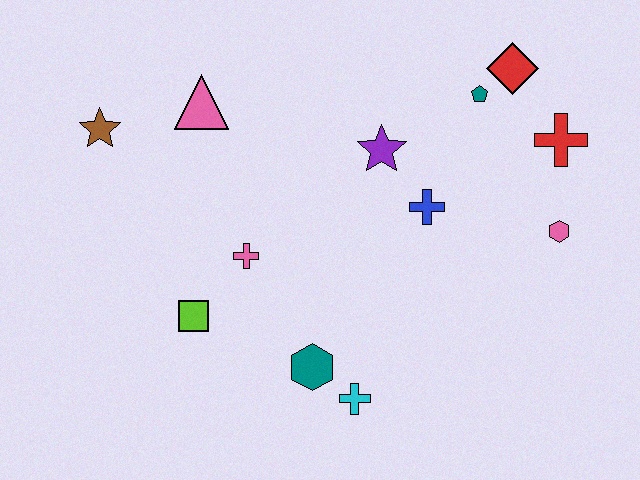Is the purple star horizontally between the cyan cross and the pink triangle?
No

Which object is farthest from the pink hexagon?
The brown star is farthest from the pink hexagon.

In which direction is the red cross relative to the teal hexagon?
The red cross is to the right of the teal hexagon.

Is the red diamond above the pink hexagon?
Yes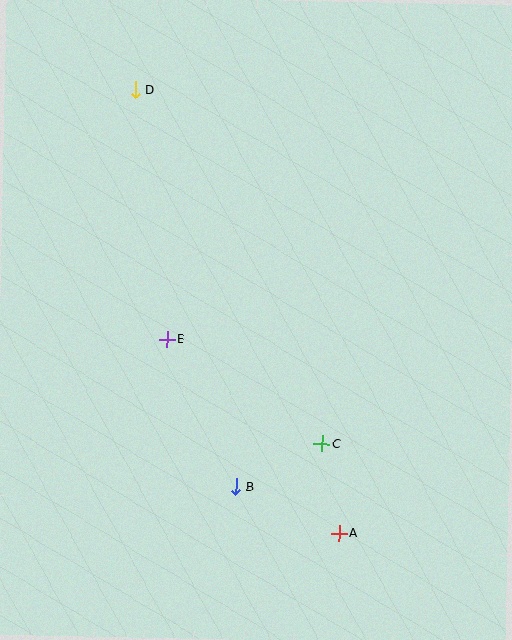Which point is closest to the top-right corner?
Point D is closest to the top-right corner.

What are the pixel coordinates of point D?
Point D is at (135, 90).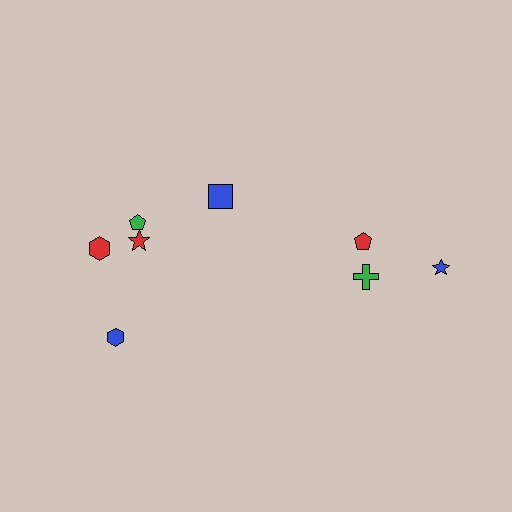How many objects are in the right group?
There are 3 objects.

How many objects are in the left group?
There are 5 objects.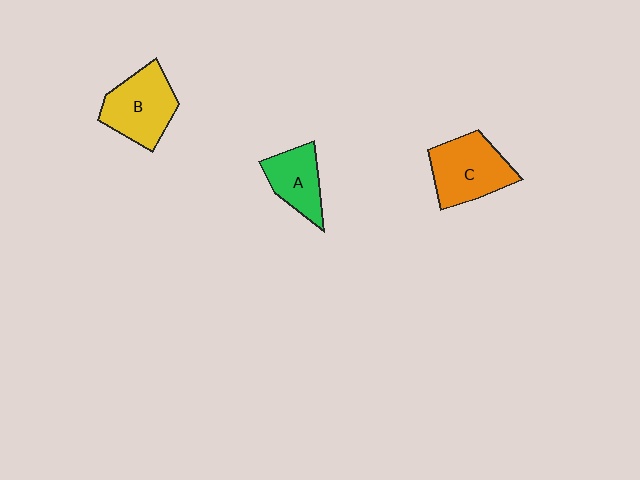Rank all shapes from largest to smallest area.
From largest to smallest: C (orange), B (yellow), A (green).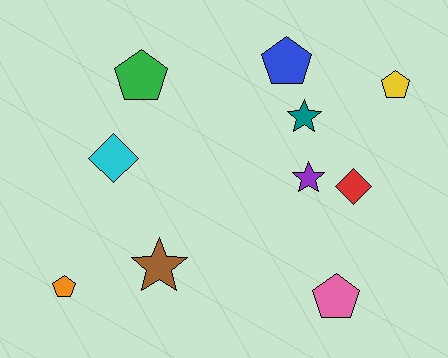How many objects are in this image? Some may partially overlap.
There are 10 objects.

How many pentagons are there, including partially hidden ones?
There are 5 pentagons.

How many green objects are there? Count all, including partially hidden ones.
There is 1 green object.